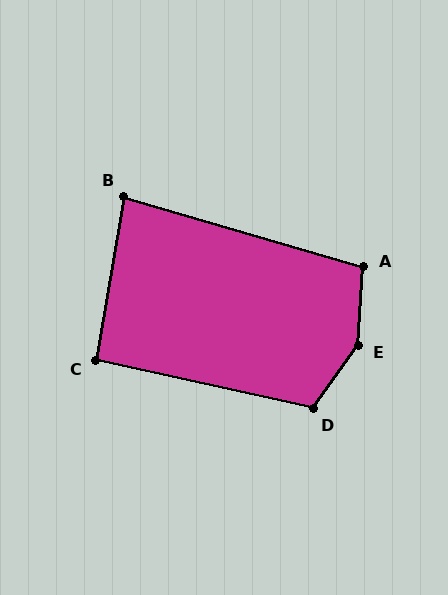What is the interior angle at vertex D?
Approximately 113 degrees (obtuse).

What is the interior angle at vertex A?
Approximately 103 degrees (obtuse).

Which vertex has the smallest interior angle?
B, at approximately 83 degrees.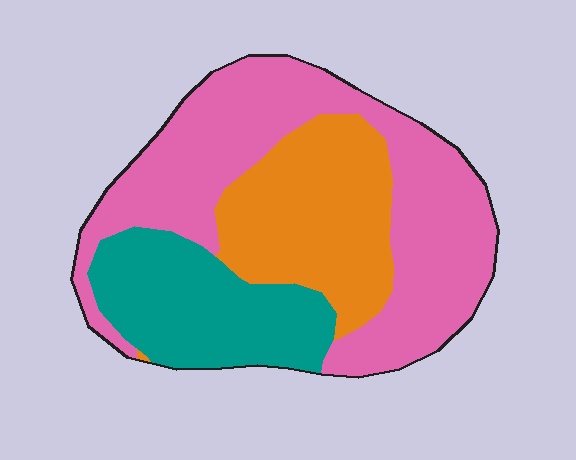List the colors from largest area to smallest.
From largest to smallest: pink, orange, teal.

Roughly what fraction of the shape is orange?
Orange takes up about one quarter (1/4) of the shape.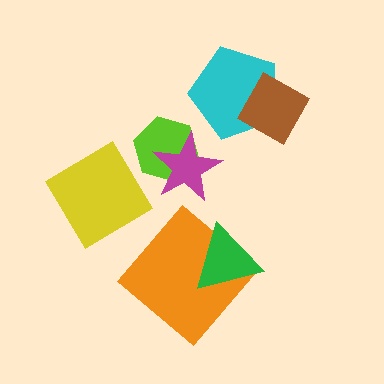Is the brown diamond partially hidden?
No, no other shape covers it.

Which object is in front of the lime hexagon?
The magenta star is in front of the lime hexagon.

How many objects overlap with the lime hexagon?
1 object overlaps with the lime hexagon.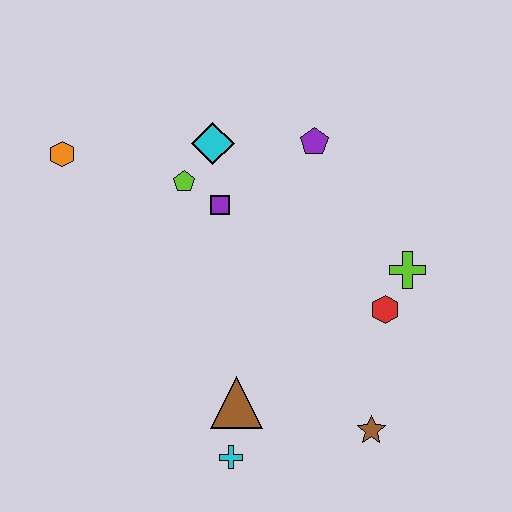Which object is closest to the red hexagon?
The lime cross is closest to the red hexagon.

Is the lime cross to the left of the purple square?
No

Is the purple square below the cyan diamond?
Yes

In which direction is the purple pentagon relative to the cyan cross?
The purple pentagon is above the cyan cross.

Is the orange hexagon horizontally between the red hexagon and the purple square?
No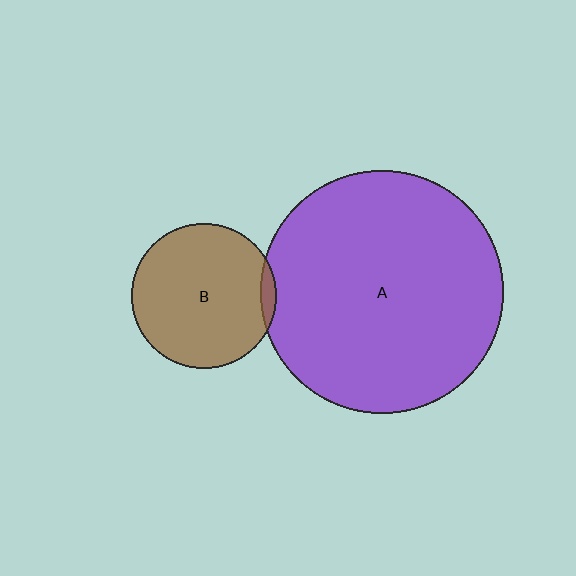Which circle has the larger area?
Circle A (purple).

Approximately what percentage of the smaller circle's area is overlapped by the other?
Approximately 5%.